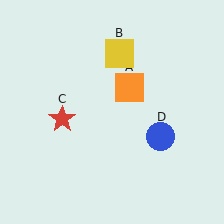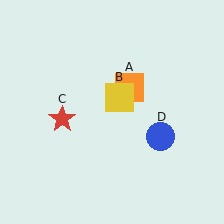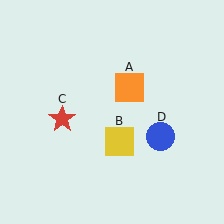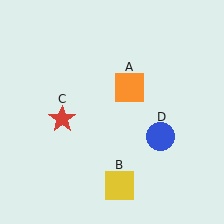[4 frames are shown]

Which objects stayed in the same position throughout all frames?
Orange square (object A) and red star (object C) and blue circle (object D) remained stationary.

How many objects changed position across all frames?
1 object changed position: yellow square (object B).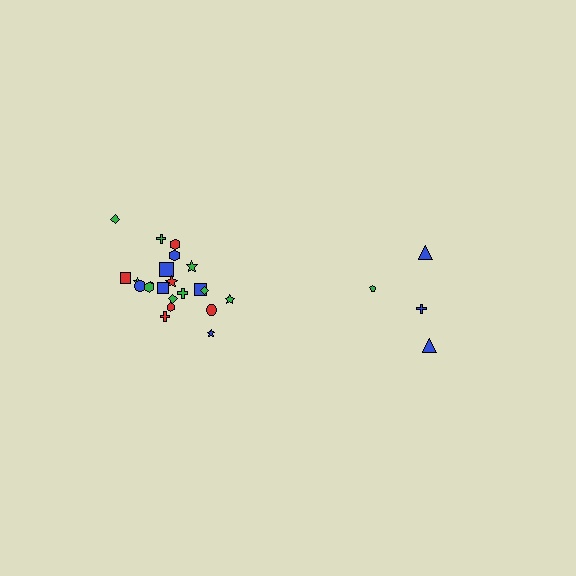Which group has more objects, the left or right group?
The left group.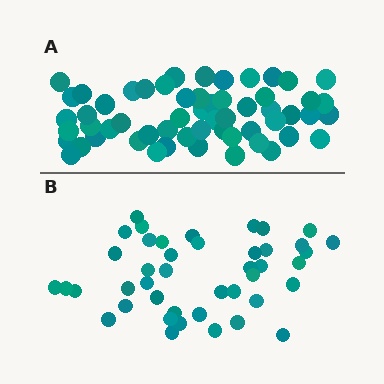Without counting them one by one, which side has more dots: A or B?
Region A (the top region) has more dots.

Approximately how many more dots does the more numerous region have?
Region A has approximately 15 more dots than region B.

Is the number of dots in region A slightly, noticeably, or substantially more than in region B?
Region A has noticeably more, but not dramatically so. The ratio is roughly 1.3 to 1.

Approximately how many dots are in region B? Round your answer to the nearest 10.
About 40 dots. (The exact count is 43, which rounds to 40.)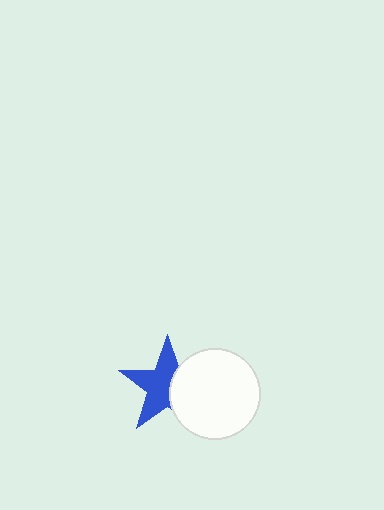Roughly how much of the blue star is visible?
About half of it is visible (roughly 61%).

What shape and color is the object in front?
The object in front is a white circle.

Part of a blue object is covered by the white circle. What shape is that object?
It is a star.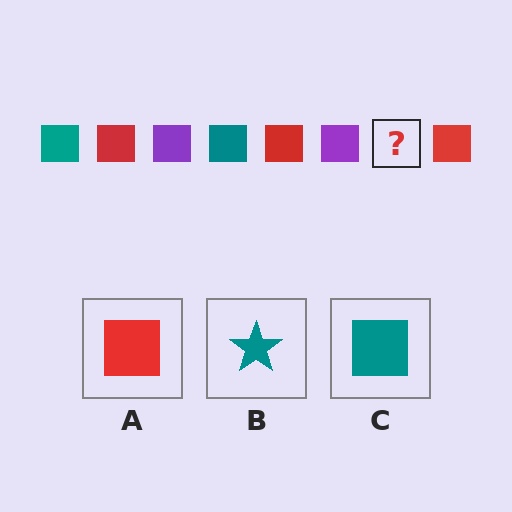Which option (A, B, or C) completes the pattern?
C.